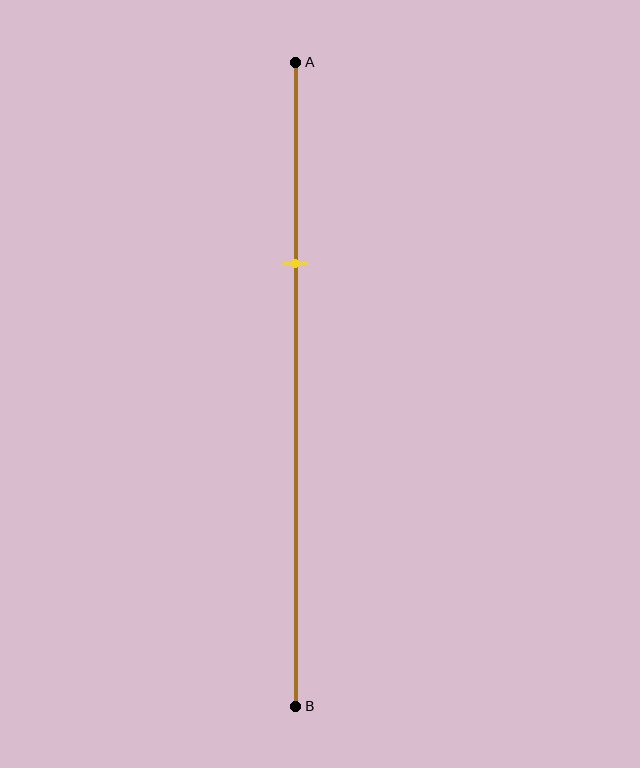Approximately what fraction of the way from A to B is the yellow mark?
The yellow mark is approximately 30% of the way from A to B.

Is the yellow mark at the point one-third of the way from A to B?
Yes, the mark is approximately at the one-third point.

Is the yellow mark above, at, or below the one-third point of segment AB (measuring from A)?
The yellow mark is approximately at the one-third point of segment AB.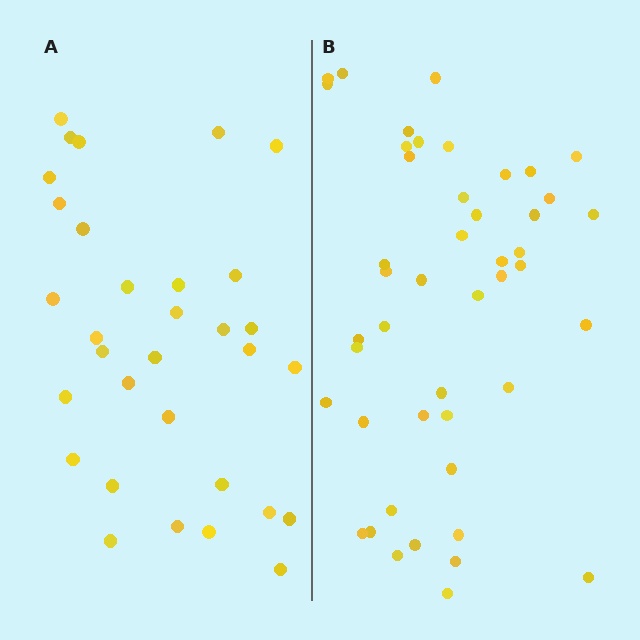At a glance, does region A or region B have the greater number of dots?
Region B (the right region) has more dots.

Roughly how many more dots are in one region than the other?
Region B has approximately 15 more dots than region A.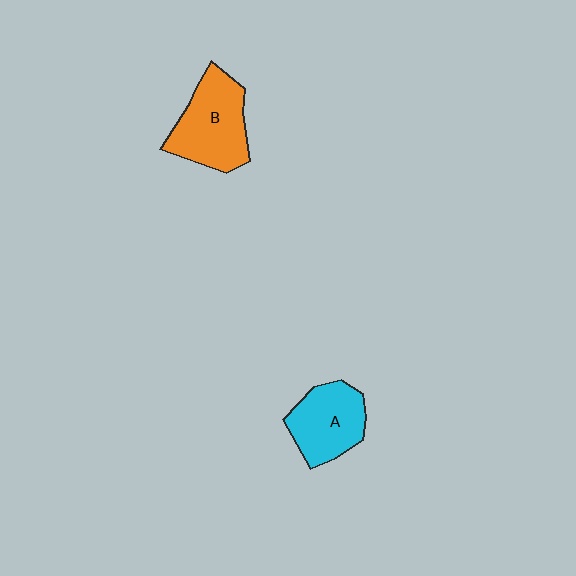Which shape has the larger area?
Shape B (orange).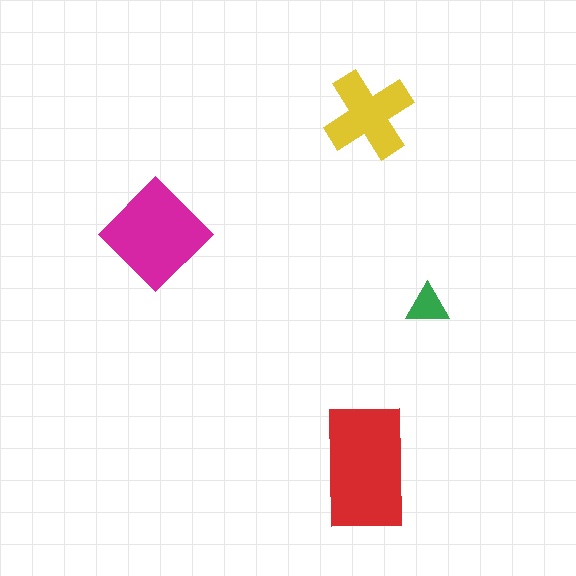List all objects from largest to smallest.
The red rectangle, the magenta diamond, the yellow cross, the green triangle.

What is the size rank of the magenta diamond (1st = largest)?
2nd.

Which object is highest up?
The yellow cross is topmost.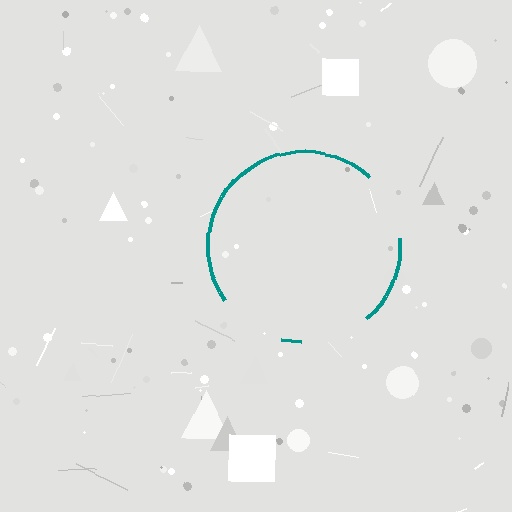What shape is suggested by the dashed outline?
The dashed outline suggests a circle.